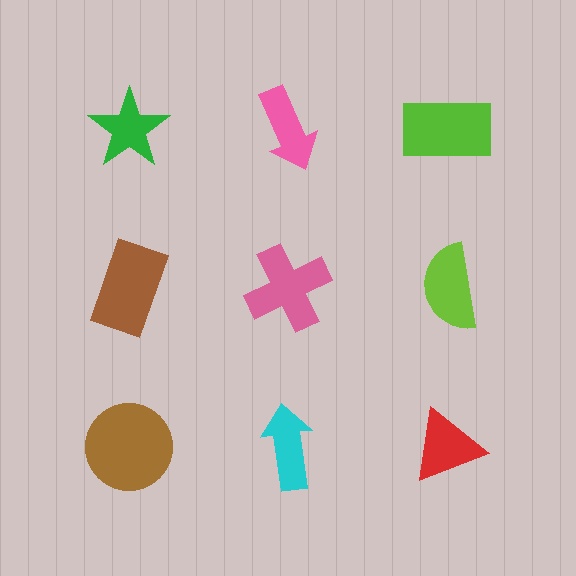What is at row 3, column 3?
A red triangle.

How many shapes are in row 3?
3 shapes.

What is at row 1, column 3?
A lime rectangle.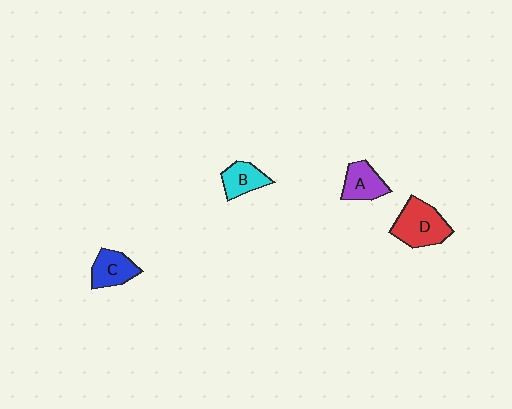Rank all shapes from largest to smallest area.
From largest to smallest: D (red), C (blue), A (purple), B (cyan).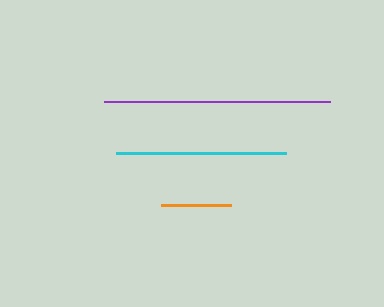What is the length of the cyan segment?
The cyan segment is approximately 171 pixels long.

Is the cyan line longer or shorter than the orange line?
The cyan line is longer than the orange line.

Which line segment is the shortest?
The orange line is the shortest at approximately 70 pixels.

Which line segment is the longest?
The purple line is the longest at approximately 226 pixels.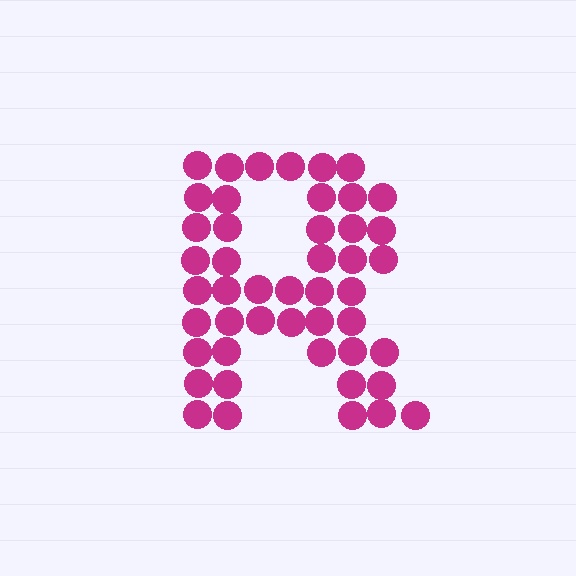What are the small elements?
The small elements are circles.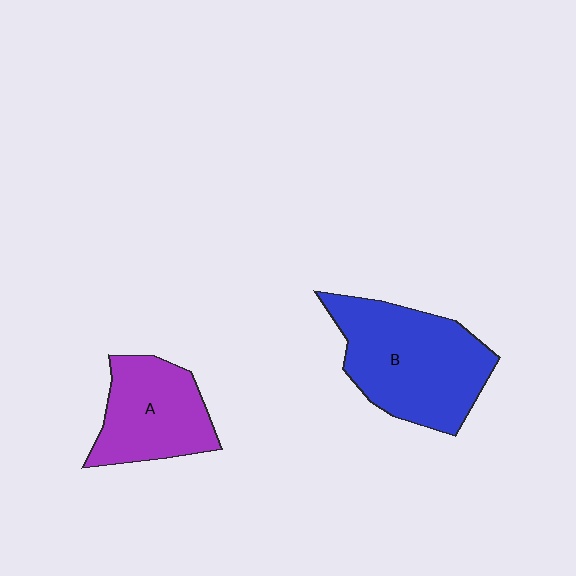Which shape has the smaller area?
Shape A (purple).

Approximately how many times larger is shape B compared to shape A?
Approximately 1.5 times.